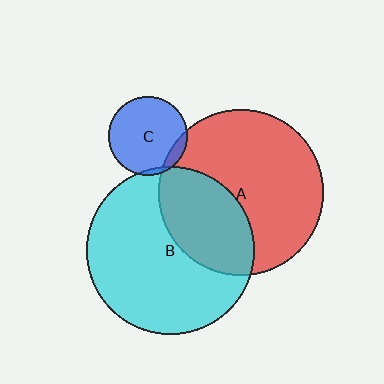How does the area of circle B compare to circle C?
Approximately 4.5 times.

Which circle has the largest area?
Circle B (cyan).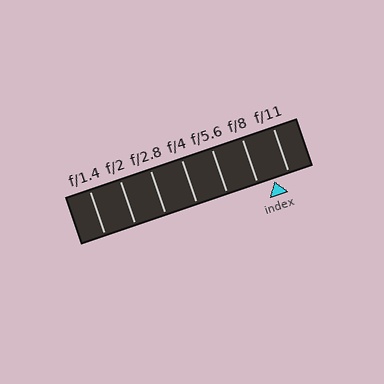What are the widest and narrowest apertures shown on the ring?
The widest aperture shown is f/1.4 and the narrowest is f/11.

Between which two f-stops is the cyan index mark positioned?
The index mark is between f/8 and f/11.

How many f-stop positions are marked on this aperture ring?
There are 7 f-stop positions marked.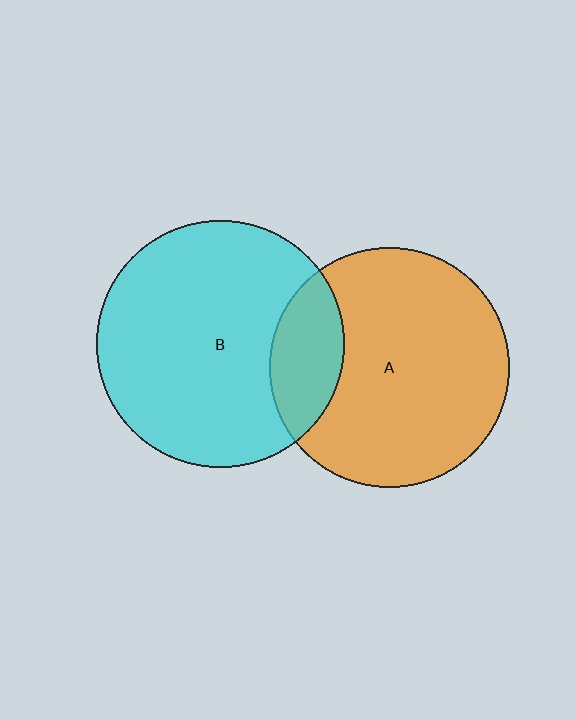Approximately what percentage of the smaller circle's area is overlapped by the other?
Approximately 20%.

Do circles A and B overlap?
Yes.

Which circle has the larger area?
Circle B (cyan).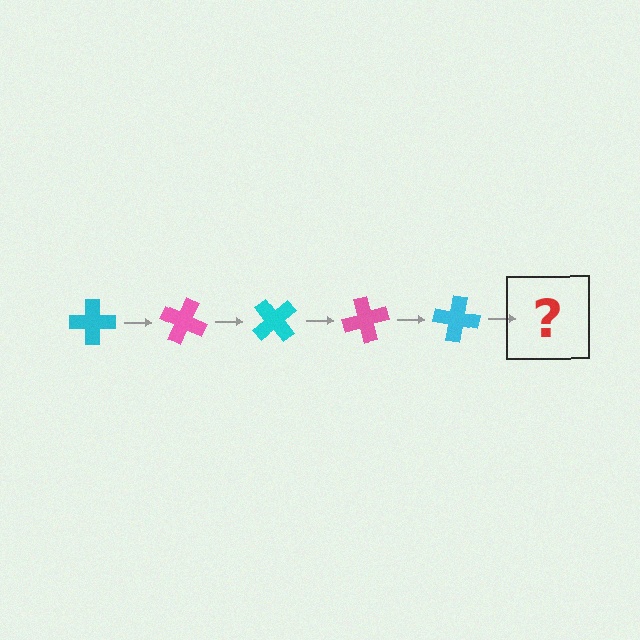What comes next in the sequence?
The next element should be a pink cross, rotated 125 degrees from the start.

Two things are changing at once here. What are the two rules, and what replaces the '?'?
The two rules are that it rotates 25 degrees each step and the color cycles through cyan and pink. The '?' should be a pink cross, rotated 125 degrees from the start.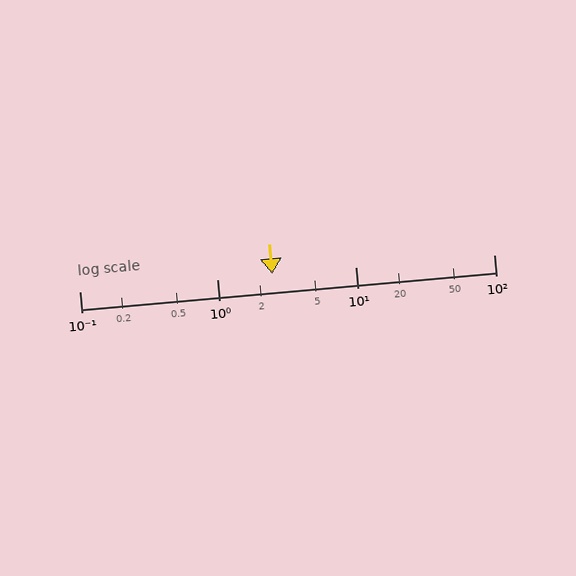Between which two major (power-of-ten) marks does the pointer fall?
The pointer is between 1 and 10.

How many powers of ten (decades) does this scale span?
The scale spans 3 decades, from 0.1 to 100.